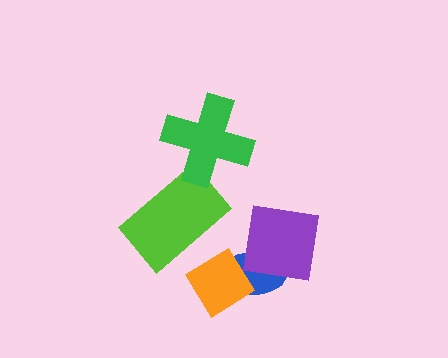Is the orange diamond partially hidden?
Yes, it is partially covered by another shape.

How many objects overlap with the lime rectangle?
1 object overlaps with the lime rectangle.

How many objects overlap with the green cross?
1 object overlaps with the green cross.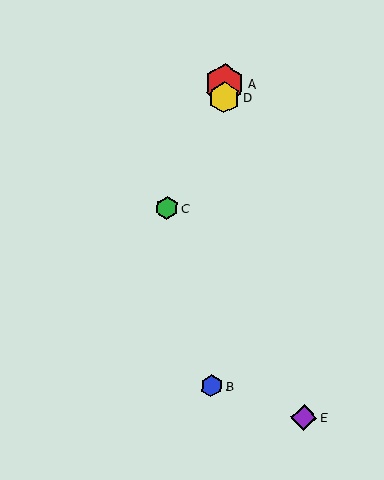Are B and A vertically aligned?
Yes, both are at x≈212.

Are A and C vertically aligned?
No, A is at x≈225 and C is at x≈167.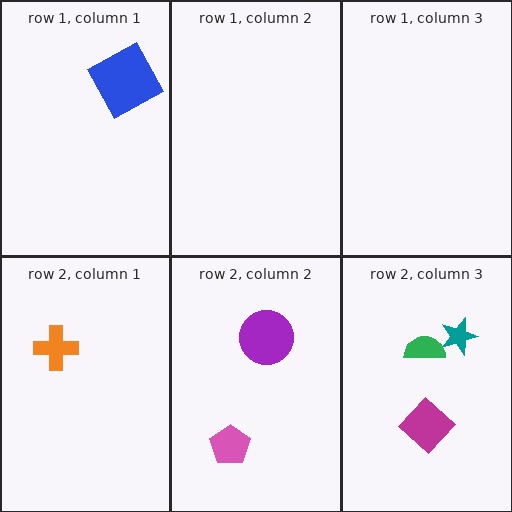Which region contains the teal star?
The row 2, column 3 region.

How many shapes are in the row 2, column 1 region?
1.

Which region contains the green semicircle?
The row 2, column 3 region.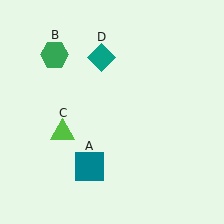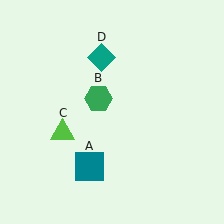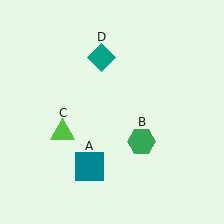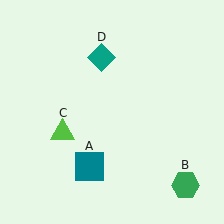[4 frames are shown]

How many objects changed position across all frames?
1 object changed position: green hexagon (object B).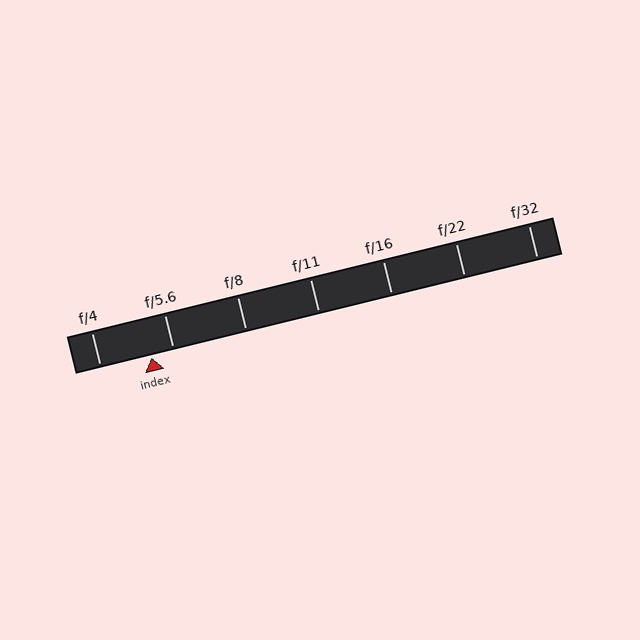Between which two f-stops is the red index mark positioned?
The index mark is between f/4 and f/5.6.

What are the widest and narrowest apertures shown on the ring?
The widest aperture shown is f/4 and the narrowest is f/32.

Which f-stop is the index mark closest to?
The index mark is closest to f/5.6.